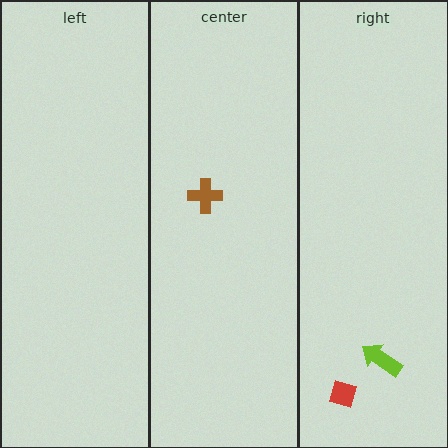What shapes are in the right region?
The red diamond, the lime arrow.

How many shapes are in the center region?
1.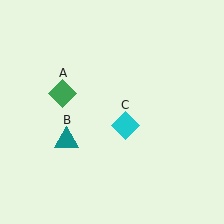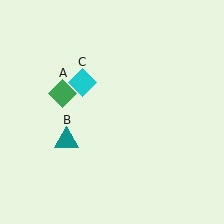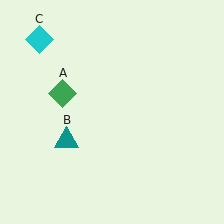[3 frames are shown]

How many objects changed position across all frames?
1 object changed position: cyan diamond (object C).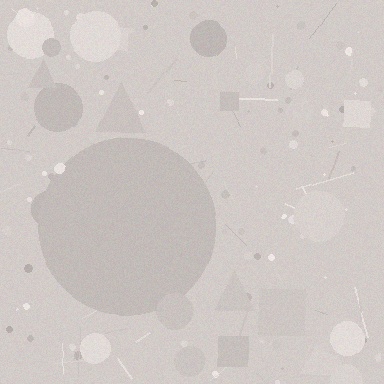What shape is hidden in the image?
A circle is hidden in the image.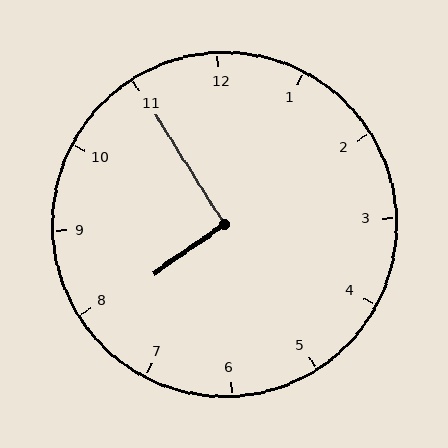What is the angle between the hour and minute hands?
Approximately 92 degrees.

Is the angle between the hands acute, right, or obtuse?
It is right.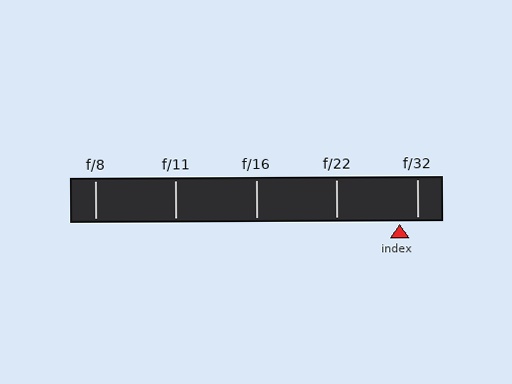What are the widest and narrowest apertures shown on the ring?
The widest aperture shown is f/8 and the narrowest is f/32.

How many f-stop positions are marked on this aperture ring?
There are 5 f-stop positions marked.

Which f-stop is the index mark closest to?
The index mark is closest to f/32.